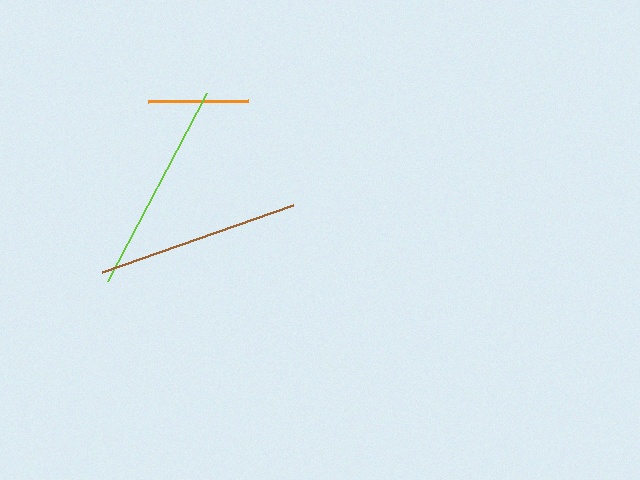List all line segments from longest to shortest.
From longest to shortest: lime, brown, orange.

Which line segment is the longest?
The lime line is the longest at approximately 212 pixels.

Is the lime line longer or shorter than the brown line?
The lime line is longer than the brown line.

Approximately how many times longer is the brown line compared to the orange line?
The brown line is approximately 2.0 times the length of the orange line.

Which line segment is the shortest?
The orange line is the shortest at approximately 100 pixels.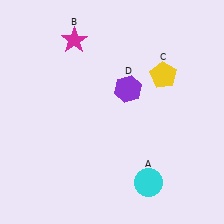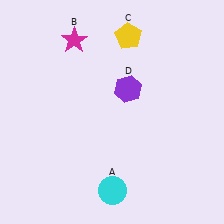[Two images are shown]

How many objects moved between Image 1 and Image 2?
2 objects moved between the two images.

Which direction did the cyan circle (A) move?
The cyan circle (A) moved left.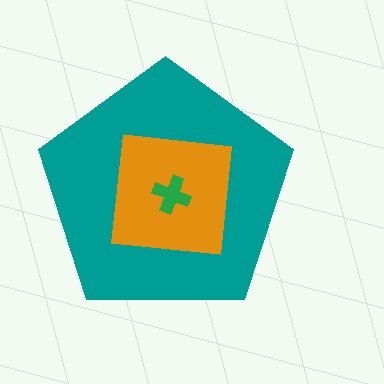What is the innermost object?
The green cross.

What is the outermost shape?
The teal pentagon.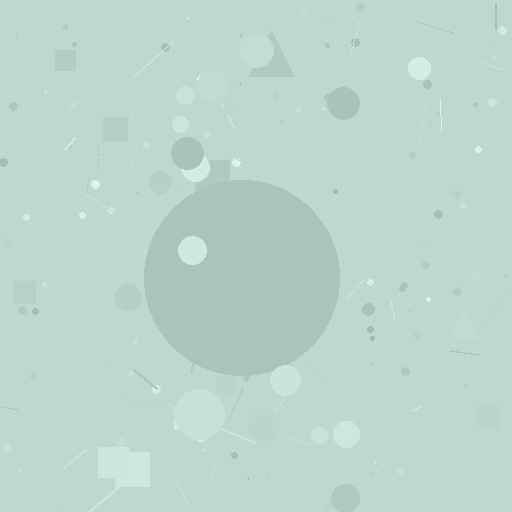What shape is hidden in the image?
A circle is hidden in the image.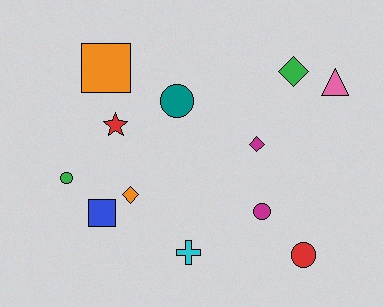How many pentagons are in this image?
There are no pentagons.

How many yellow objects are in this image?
There are no yellow objects.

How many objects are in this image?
There are 12 objects.